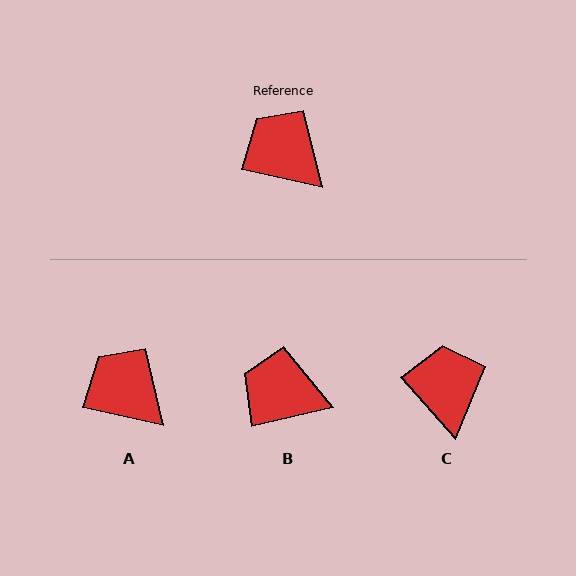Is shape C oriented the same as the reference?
No, it is off by about 36 degrees.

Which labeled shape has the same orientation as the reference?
A.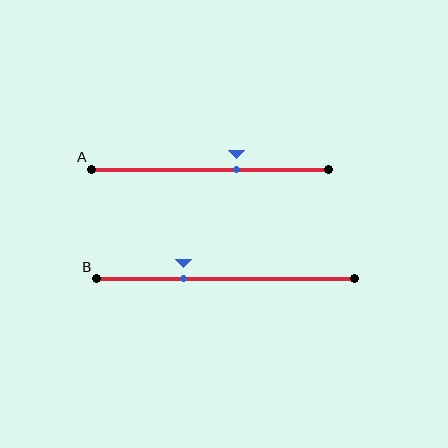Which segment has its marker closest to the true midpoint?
Segment A has its marker closest to the true midpoint.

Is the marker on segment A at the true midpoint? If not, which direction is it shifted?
No, the marker on segment A is shifted to the right by about 11% of the segment length.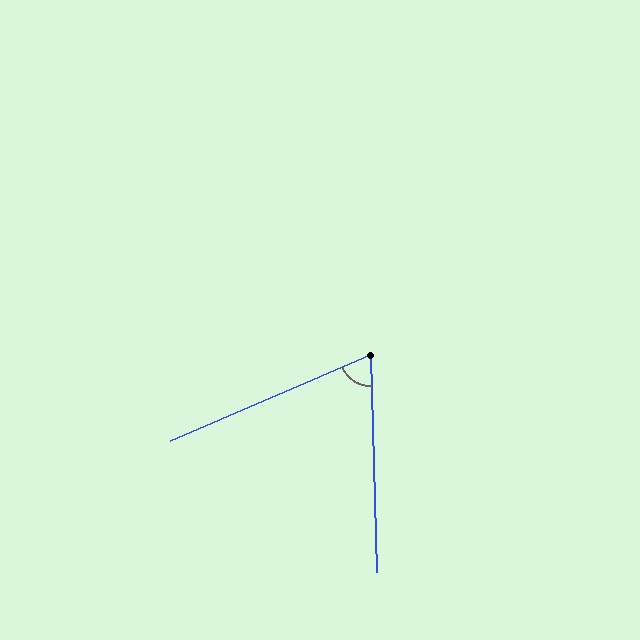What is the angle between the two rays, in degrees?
Approximately 68 degrees.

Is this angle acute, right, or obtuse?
It is acute.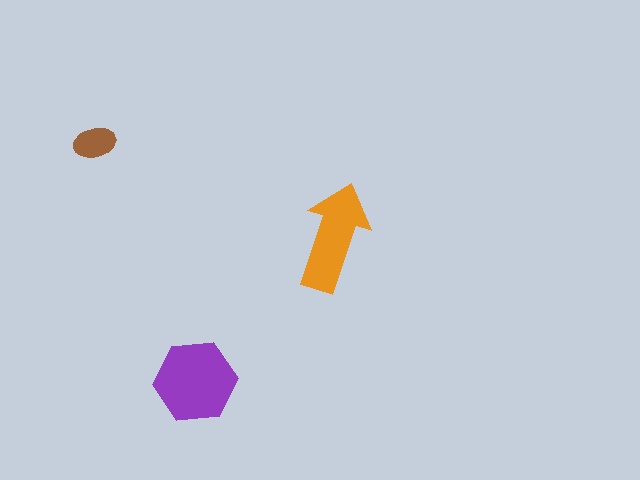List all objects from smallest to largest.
The brown ellipse, the orange arrow, the purple hexagon.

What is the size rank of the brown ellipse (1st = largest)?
3rd.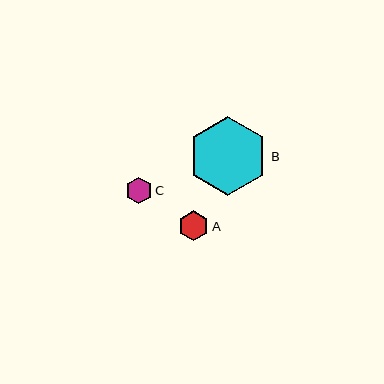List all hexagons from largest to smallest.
From largest to smallest: B, A, C.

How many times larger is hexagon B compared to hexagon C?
Hexagon B is approximately 3.0 times the size of hexagon C.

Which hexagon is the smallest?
Hexagon C is the smallest with a size of approximately 27 pixels.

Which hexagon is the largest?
Hexagon B is the largest with a size of approximately 79 pixels.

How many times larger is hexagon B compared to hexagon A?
Hexagon B is approximately 2.7 times the size of hexagon A.